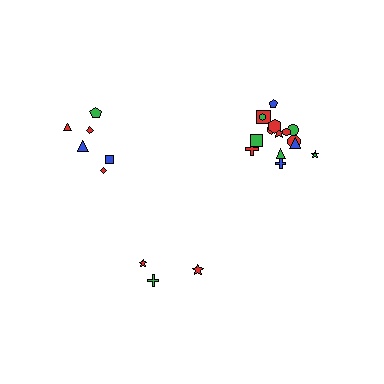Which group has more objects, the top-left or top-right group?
The top-right group.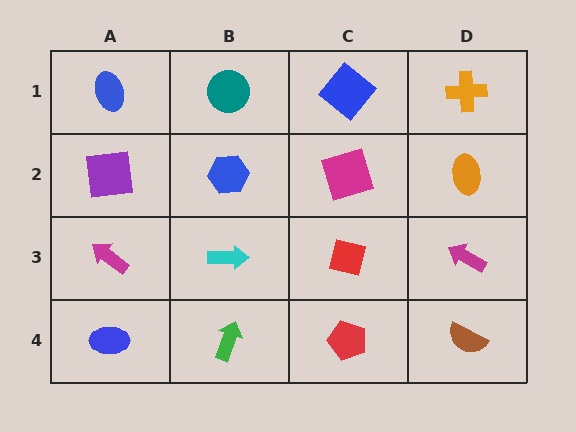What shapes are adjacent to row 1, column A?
A purple square (row 2, column A), a teal circle (row 1, column B).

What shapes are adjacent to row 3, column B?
A blue hexagon (row 2, column B), a green arrow (row 4, column B), a magenta arrow (row 3, column A), a red square (row 3, column C).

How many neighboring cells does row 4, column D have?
2.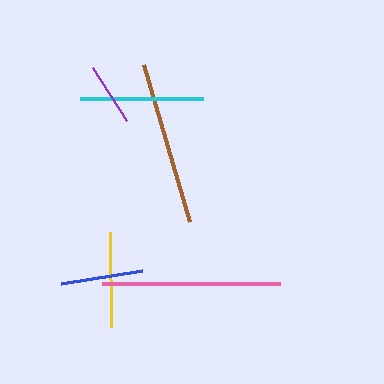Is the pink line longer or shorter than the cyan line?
The pink line is longer than the cyan line.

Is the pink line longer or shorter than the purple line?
The pink line is longer than the purple line.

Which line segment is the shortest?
The purple line is the shortest at approximately 63 pixels.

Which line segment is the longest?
The pink line is the longest at approximately 178 pixels.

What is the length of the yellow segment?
The yellow segment is approximately 95 pixels long.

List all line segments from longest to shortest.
From longest to shortest: pink, brown, cyan, yellow, blue, purple.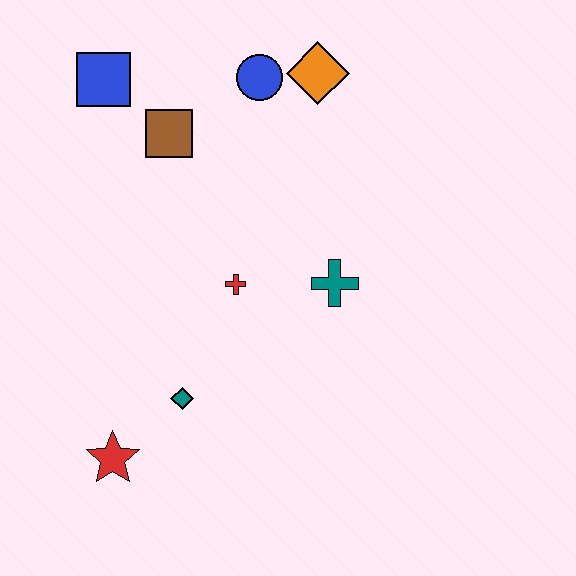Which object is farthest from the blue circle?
The red star is farthest from the blue circle.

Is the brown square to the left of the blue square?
No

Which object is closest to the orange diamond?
The blue circle is closest to the orange diamond.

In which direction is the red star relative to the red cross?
The red star is below the red cross.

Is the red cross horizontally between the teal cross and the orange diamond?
No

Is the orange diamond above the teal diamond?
Yes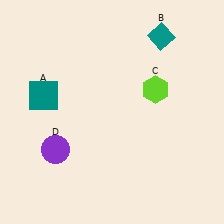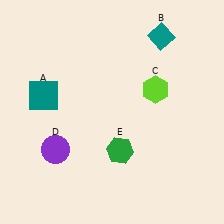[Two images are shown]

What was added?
A green hexagon (E) was added in Image 2.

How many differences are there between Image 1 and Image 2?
There is 1 difference between the two images.